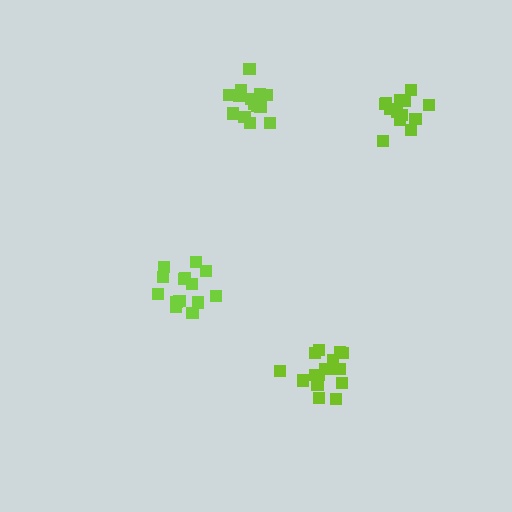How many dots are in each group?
Group 1: 15 dots, Group 2: 16 dots, Group 3: 13 dots, Group 4: 15 dots (59 total).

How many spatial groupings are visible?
There are 4 spatial groupings.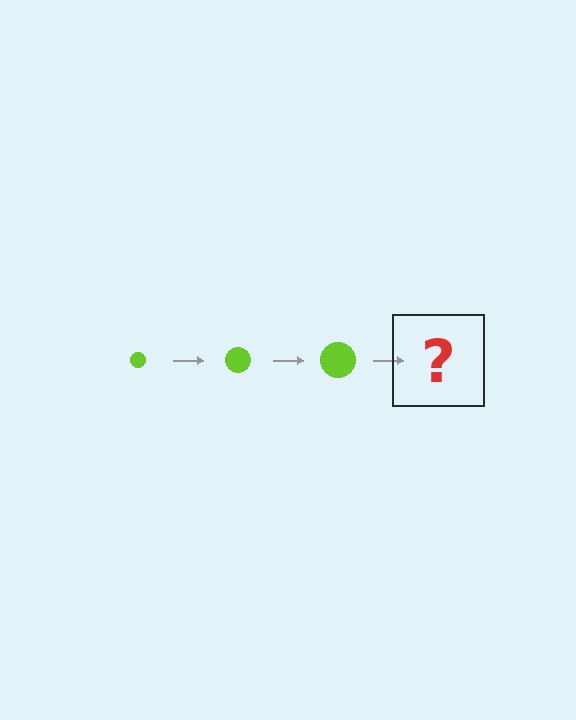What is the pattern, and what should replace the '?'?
The pattern is that the circle gets progressively larger each step. The '?' should be a lime circle, larger than the previous one.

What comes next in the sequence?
The next element should be a lime circle, larger than the previous one.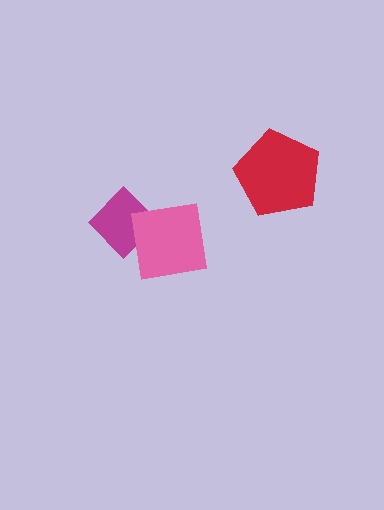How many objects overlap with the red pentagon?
0 objects overlap with the red pentagon.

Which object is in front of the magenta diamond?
The pink square is in front of the magenta diamond.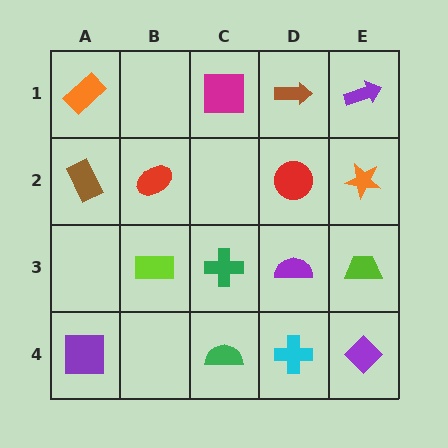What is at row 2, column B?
A red ellipse.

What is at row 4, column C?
A green semicircle.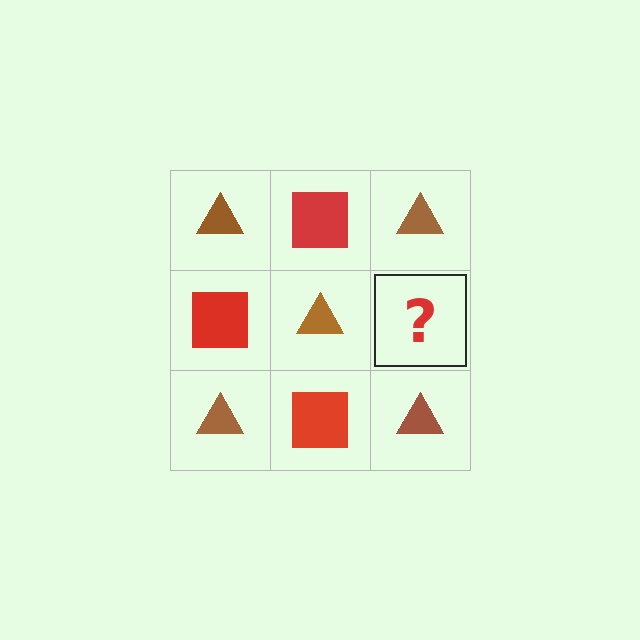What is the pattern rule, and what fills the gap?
The rule is that it alternates brown triangle and red square in a checkerboard pattern. The gap should be filled with a red square.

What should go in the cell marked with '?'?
The missing cell should contain a red square.